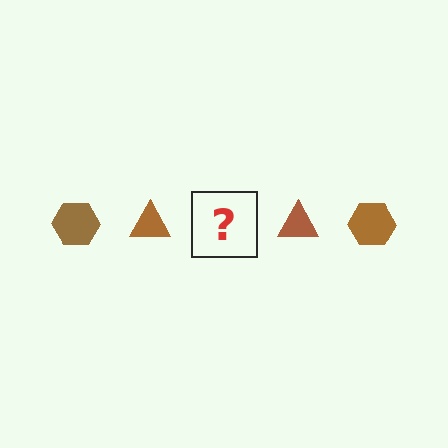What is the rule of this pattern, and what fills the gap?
The rule is that the pattern cycles through hexagon, triangle shapes in brown. The gap should be filled with a brown hexagon.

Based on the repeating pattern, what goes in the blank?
The blank should be a brown hexagon.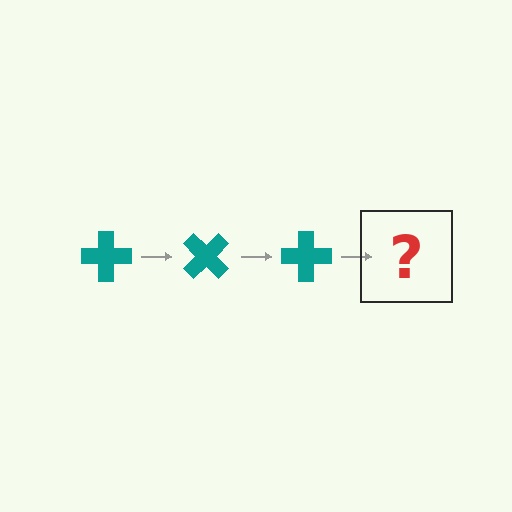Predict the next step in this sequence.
The next step is a teal cross rotated 135 degrees.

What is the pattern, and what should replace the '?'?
The pattern is that the cross rotates 45 degrees each step. The '?' should be a teal cross rotated 135 degrees.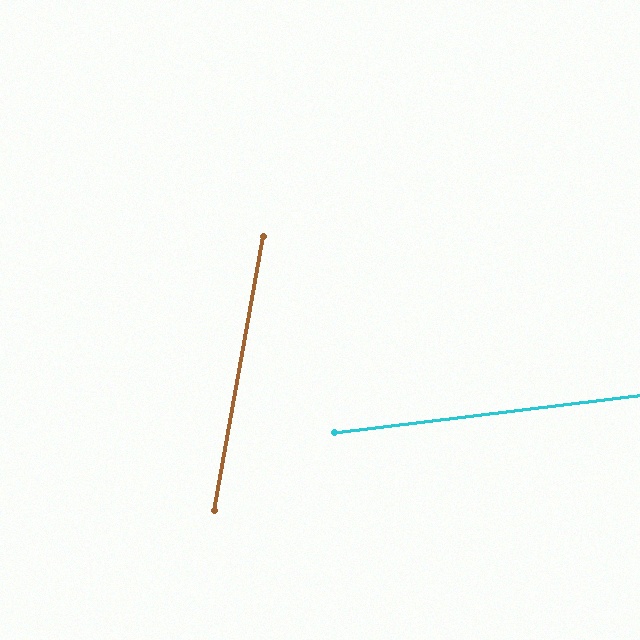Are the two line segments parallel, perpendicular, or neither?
Neither parallel nor perpendicular — they differ by about 73°.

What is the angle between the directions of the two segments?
Approximately 73 degrees.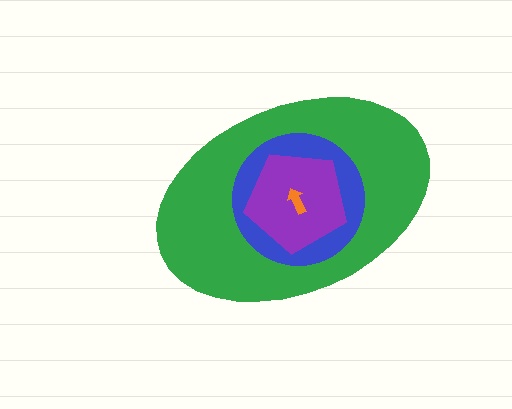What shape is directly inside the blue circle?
The purple pentagon.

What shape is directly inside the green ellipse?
The blue circle.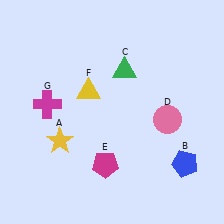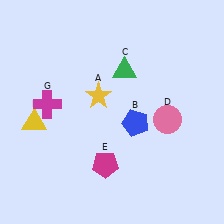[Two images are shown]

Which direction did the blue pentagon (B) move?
The blue pentagon (B) moved left.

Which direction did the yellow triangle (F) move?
The yellow triangle (F) moved left.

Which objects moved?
The objects that moved are: the yellow star (A), the blue pentagon (B), the yellow triangle (F).